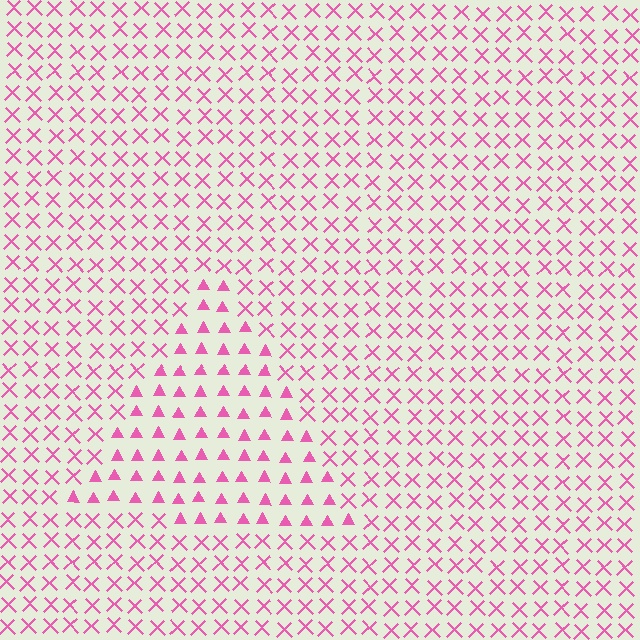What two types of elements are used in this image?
The image uses triangles inside the triangle region and X marks outside it.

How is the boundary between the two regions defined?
The boundary is defined by a change in element shape: triangles inside vs. X marks outside. All elements share the same color and spacing.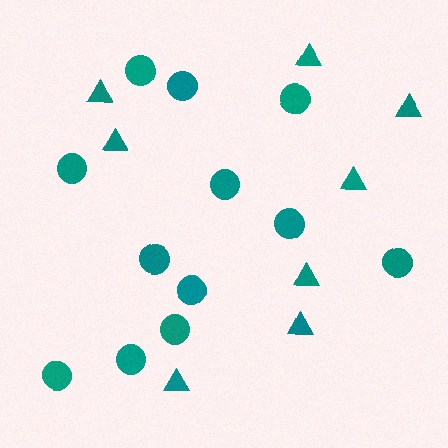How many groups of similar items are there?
There are 2 groups: one group of circles (12) and one group of triangles (8).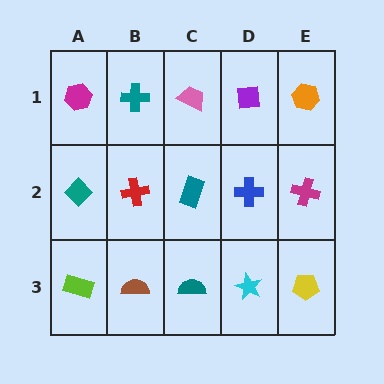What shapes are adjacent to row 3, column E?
A magenta cross (row 2, column E), a cyan star (row 3, column D).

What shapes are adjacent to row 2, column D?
A purple square (row 1, column D), a cyan star (row 3, column D), a teal rectangle (row 2, column C), a magenta cross (row 2, column E).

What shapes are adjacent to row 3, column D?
A blue cross (row 2, column D), a teal semicircle (row 3, column C), a yellow pentagon (row 3, column E).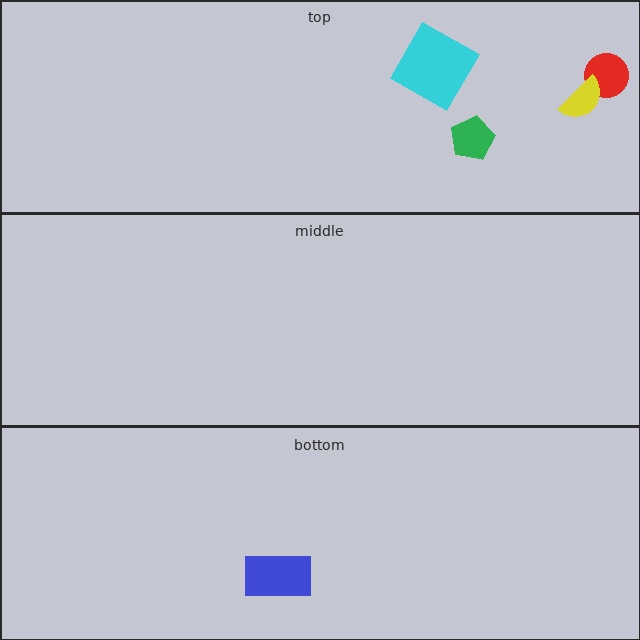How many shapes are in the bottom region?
1.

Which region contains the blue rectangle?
The bottom region.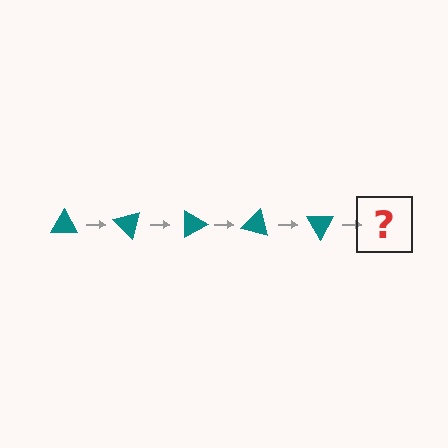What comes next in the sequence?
The next element should be a teal triangle rotated 225 degrees.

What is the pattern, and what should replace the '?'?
The pattern is that the triangle rotates 45 degrees each step. The '?' should be a teal triangle rotated 225 degrees.